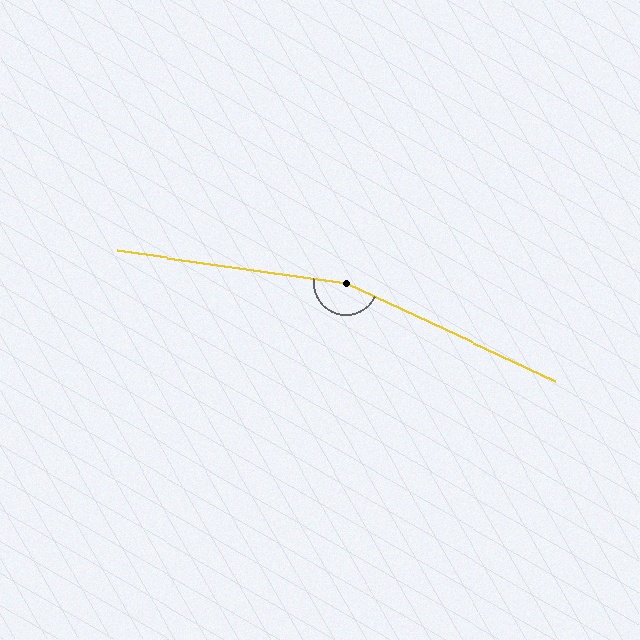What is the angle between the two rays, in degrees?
Approximately 163 degrees.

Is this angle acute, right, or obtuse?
It is obtuse.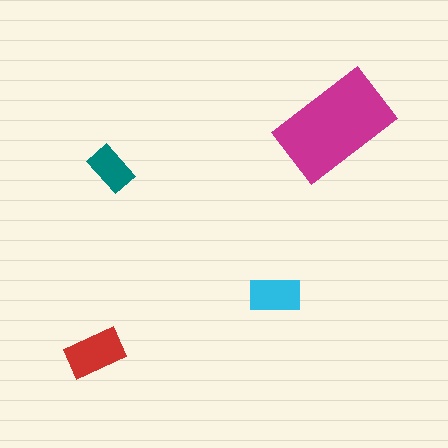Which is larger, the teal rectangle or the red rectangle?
The red one.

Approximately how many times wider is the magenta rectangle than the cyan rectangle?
About 2 times wider.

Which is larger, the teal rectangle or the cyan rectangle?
The cyan one.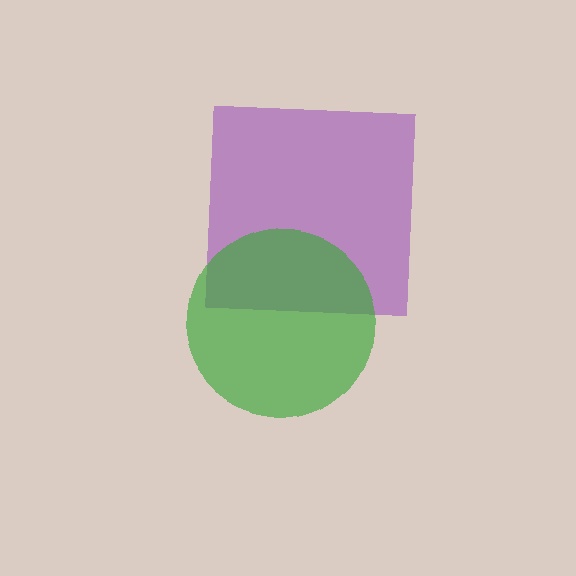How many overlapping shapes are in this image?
There are 2 overlapping shapes in the image.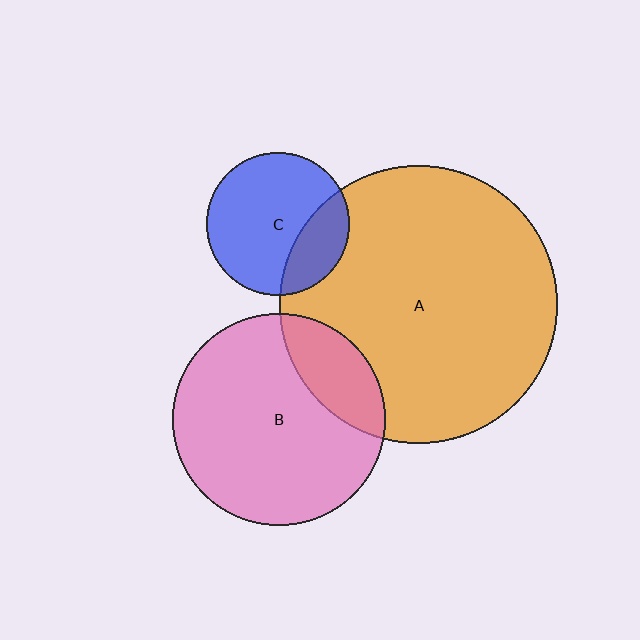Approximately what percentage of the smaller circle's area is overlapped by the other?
Approximately 20%.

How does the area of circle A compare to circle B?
Approximately 1.7 times.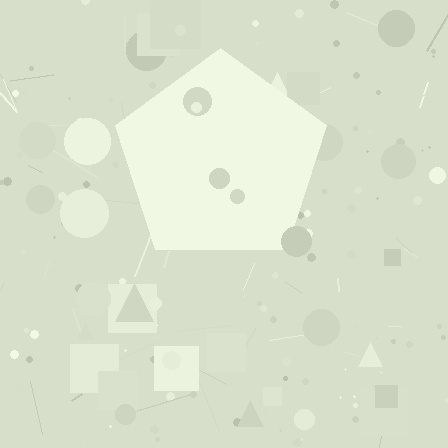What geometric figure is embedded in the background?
A pentagon is embedded in the background.